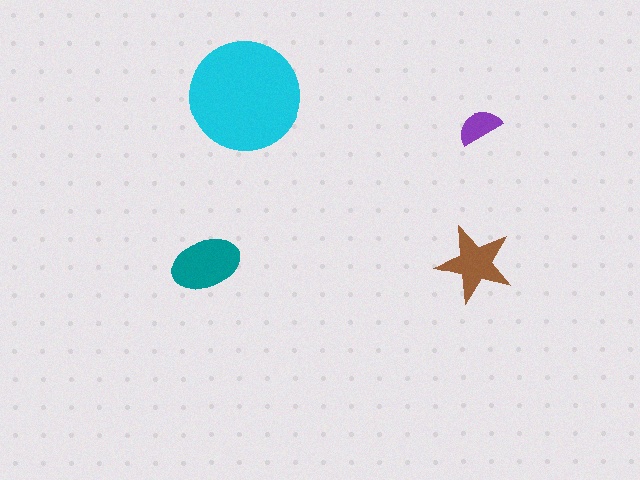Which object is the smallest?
The purple semicircle.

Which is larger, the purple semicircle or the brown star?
The brown star.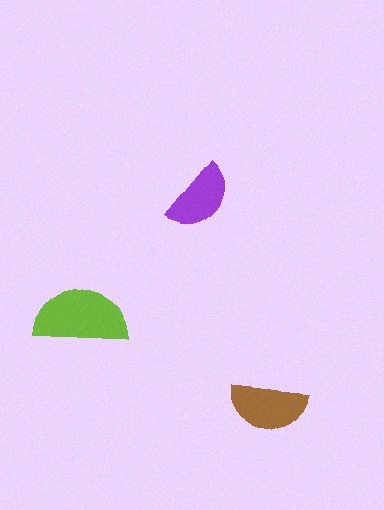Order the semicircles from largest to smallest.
the lime one, the brown one, the purple one.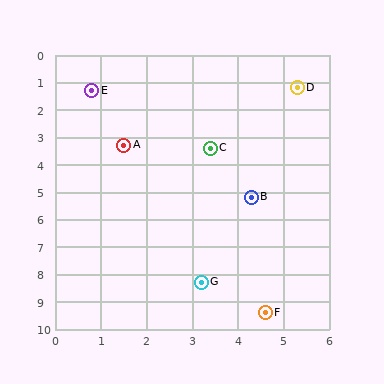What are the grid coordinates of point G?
Point G is at approximately (3.2, 8.3).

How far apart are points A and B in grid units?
Points A and B are about 3.4 grid units apart.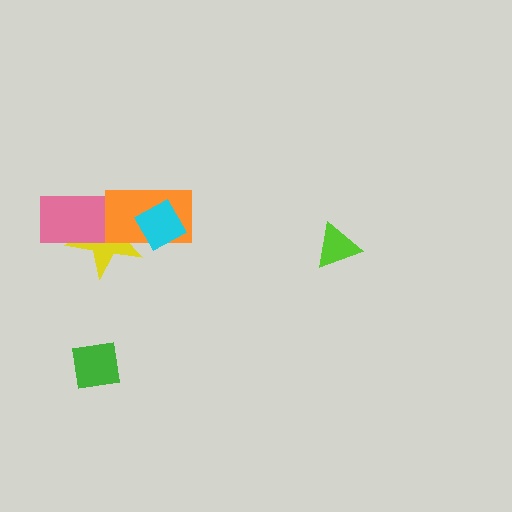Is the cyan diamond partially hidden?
No, no other shape covers it.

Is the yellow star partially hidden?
Yes, it is partially covered by another shape.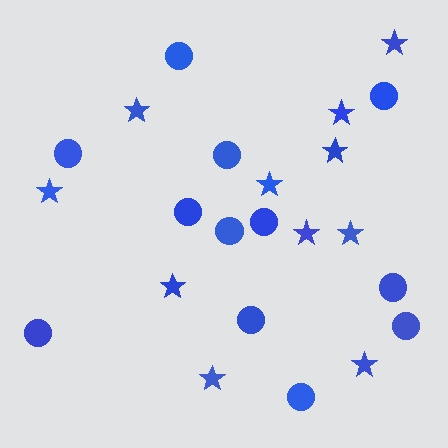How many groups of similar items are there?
There are 2 groups: one group of circles (12) and one group of stars (11).